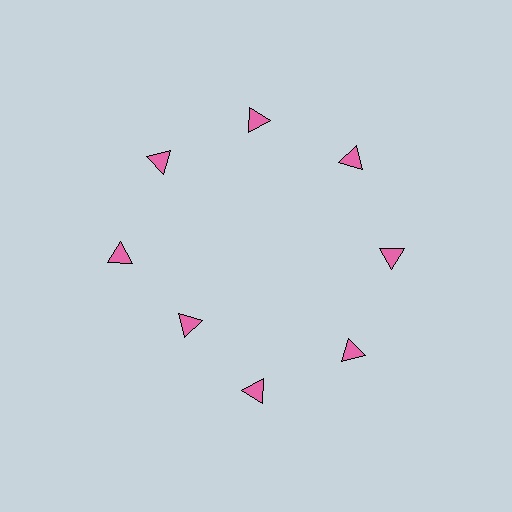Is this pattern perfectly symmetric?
No. The 8 pink triangles are arranged in a ring, but one element near the 8 o'clock position is pulled inward toward the center, breaking the 8-fold rotational symmetry.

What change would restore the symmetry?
The symmetry would be restored by moving it outward, back onto the ring so that all 8 triangles sit at equal angles and equal distance from the center.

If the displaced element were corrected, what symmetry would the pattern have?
It would have 8-fold rotational symmetry — the pattern would map onto itself every 45 degrees.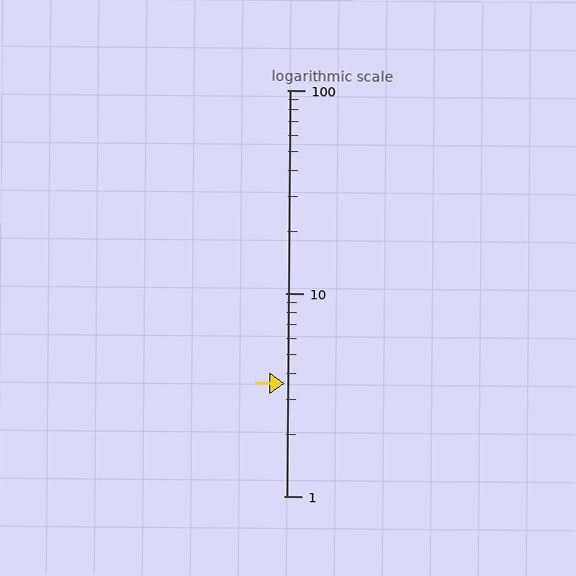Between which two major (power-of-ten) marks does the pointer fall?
The pointer is between 1 and 10.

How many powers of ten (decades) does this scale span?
The scale spans 2 decades, from 1 to 100.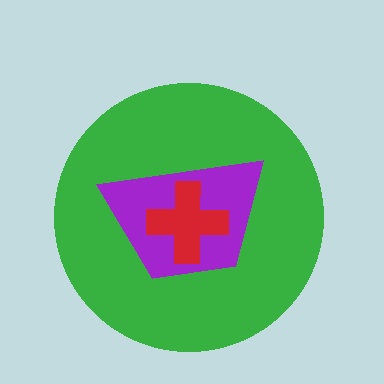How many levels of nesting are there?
3.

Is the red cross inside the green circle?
Yes.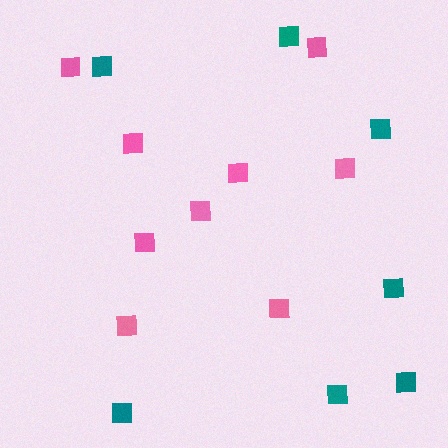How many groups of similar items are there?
There are 2 groups: one group of teal squares (7) and one group of pink squares (9).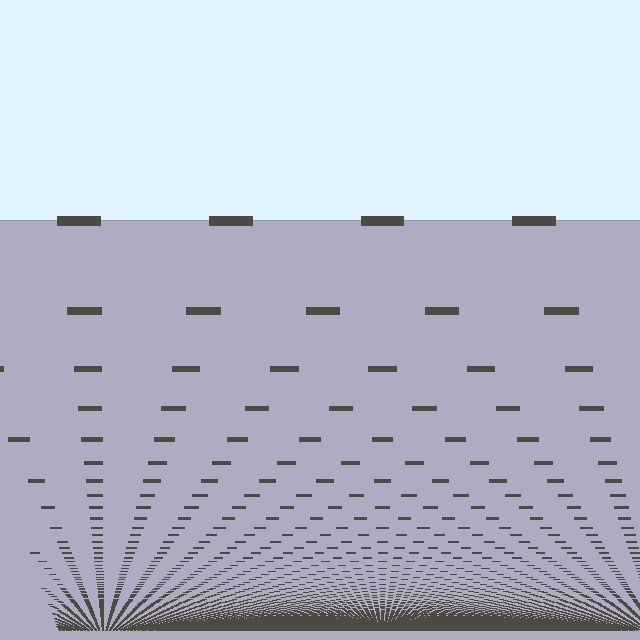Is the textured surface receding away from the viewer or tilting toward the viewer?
The surface appears to tilt toward the viewer. Texture elements get larger and sparser toward the top.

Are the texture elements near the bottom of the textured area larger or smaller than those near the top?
Smaller. The gradient is inverted — elements near the bottom are smaller and denser.